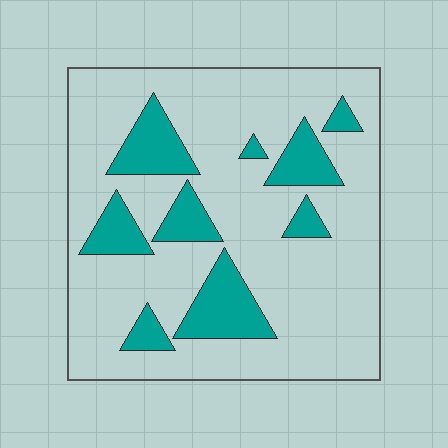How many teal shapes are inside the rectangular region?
9.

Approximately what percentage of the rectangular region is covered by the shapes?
Approximately 20%.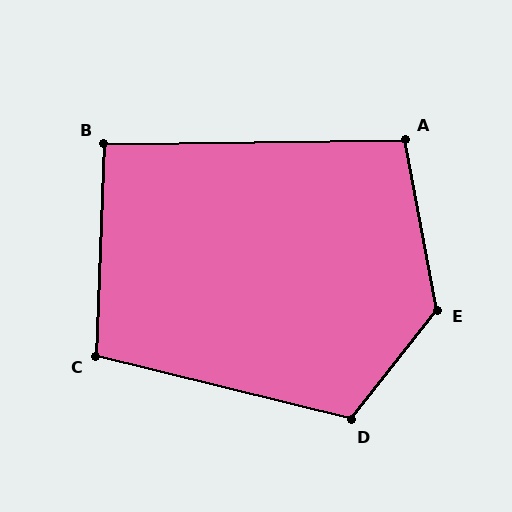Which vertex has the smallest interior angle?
B, at approximately 93 degrees.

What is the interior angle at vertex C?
Approximately 102 degrees (obtuse).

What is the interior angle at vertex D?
Approximately 115 degrees (obtuse).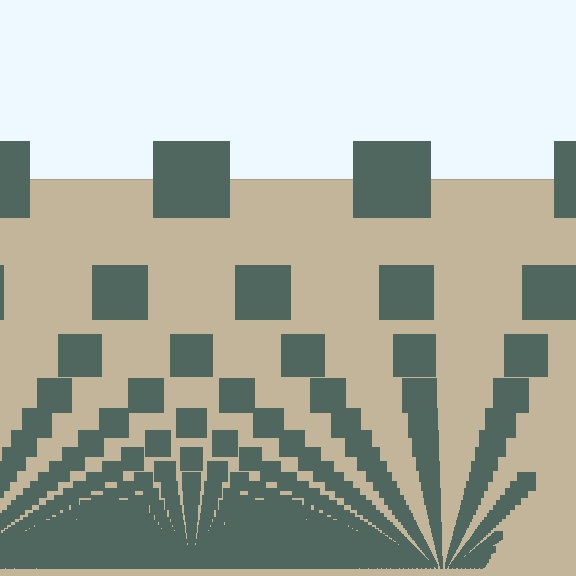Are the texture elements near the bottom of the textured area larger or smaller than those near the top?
Smaller. The gradient is inverted — elements near the bottom are smaller and denser.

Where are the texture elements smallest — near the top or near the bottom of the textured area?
Near the bottom.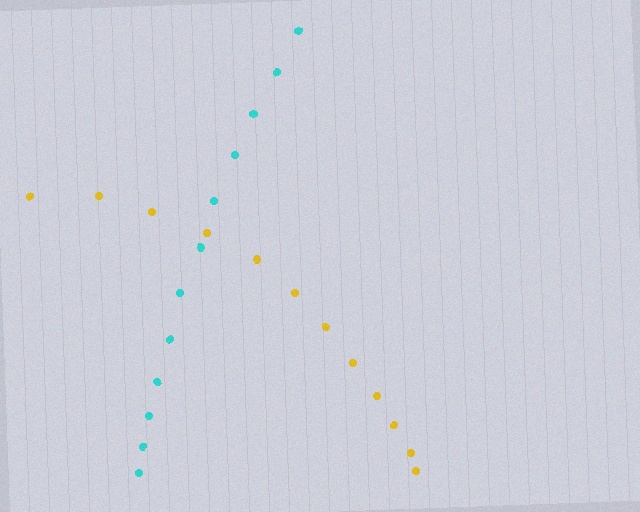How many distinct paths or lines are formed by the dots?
There are 2 distinct paths.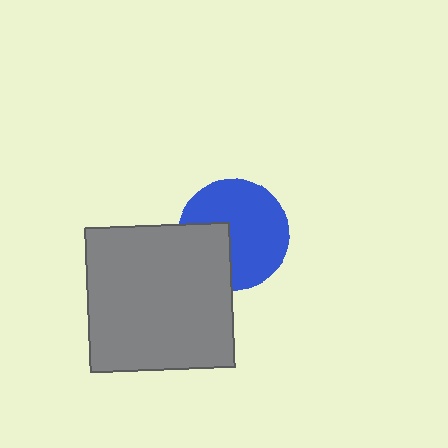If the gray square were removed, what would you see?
You would see the complete blue circle.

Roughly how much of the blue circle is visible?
Most of it is visible (roughly 70%).